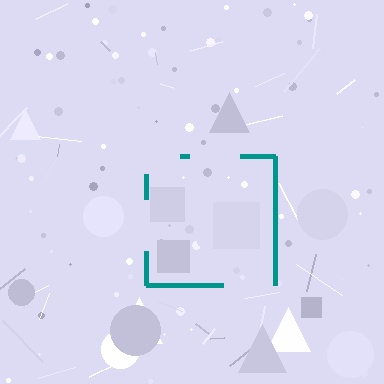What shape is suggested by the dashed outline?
The dashed outline suggests a square.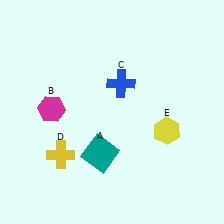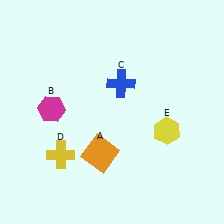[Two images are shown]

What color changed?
The square (A) changed from teal in Image 1 to orange in Image 2.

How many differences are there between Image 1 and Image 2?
There is 1 difference between the two images.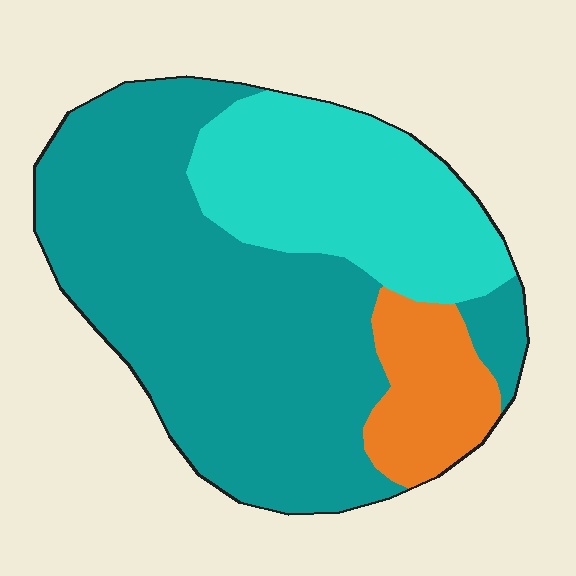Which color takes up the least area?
Orange, at roughly 10%.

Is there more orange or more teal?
Teal.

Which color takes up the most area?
Teal, at roughly 60%.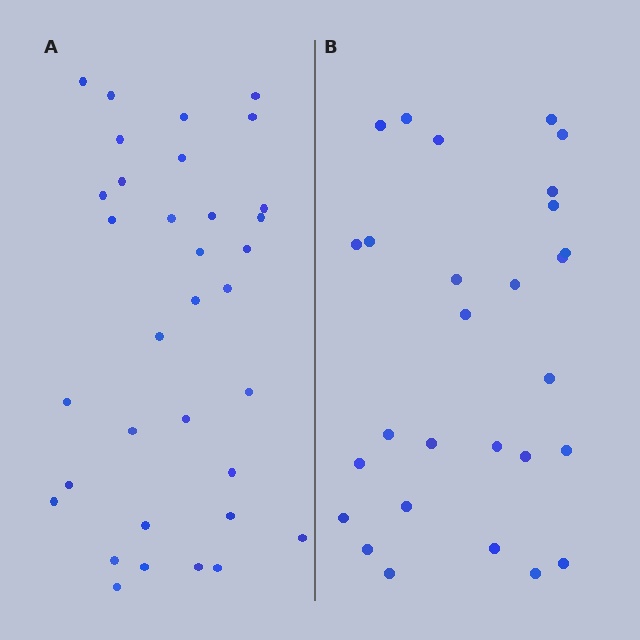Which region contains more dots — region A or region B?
Region A (the left region) has more dots.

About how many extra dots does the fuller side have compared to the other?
Region A has about 6 more dots than region B.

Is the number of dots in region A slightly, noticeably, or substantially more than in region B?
Region A has only slightly more — the two regions are fairly close. The ratio is roughly 1.2 to 1.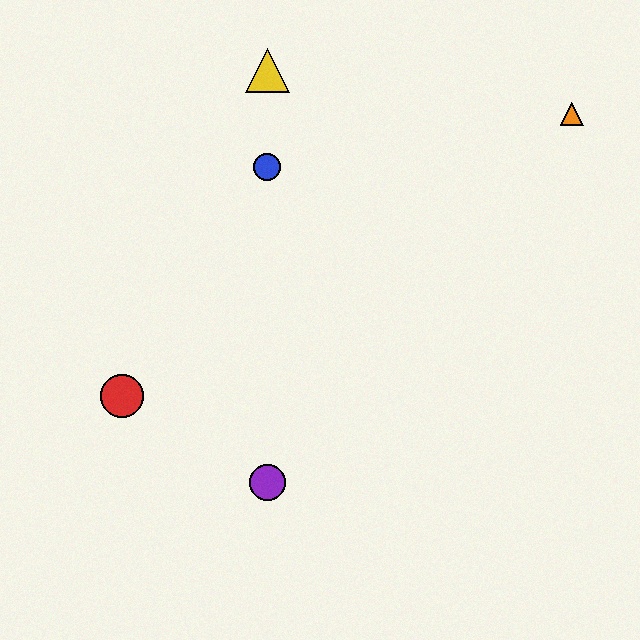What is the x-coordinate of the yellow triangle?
The yellow triangle is at x≈267.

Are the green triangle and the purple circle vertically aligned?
Yes, both are at x≈267.